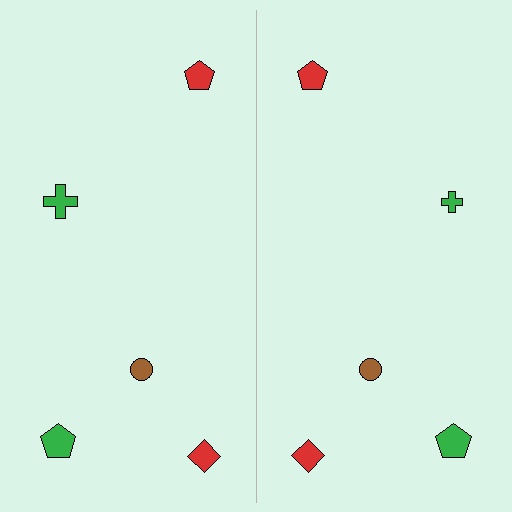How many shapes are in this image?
There are 10 shapes in this image.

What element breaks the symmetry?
The green cross on the right side has a different size than its mirror counterpart.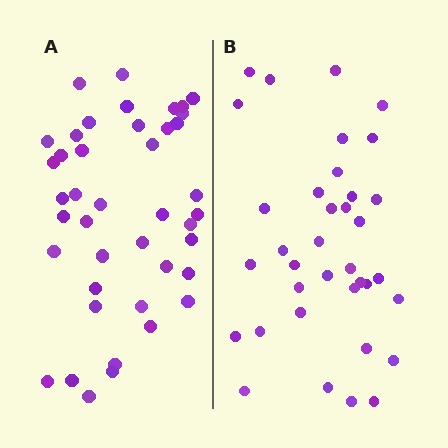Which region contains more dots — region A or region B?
Region A (the left region) has more dots.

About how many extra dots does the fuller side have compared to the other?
Region A has about 6 more dots than region B.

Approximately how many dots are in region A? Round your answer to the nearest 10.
About 40 dots. (The exact count is 42, which rounds to 40.)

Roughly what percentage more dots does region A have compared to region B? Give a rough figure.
About 15% more.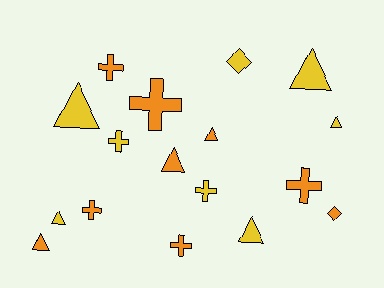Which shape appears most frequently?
Triangle, with 8 objects.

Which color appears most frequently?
Orange, with 9 objects.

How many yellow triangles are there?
There are 5 yellow triangles.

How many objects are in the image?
There are 17 objects.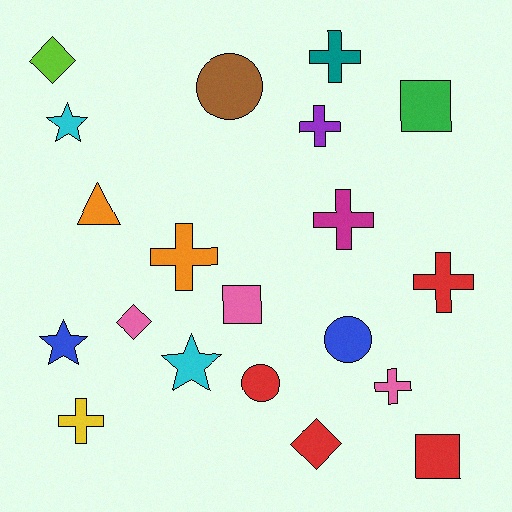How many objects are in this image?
There are 20 objects.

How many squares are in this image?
There are 3 squares.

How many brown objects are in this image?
There is 1 brown object.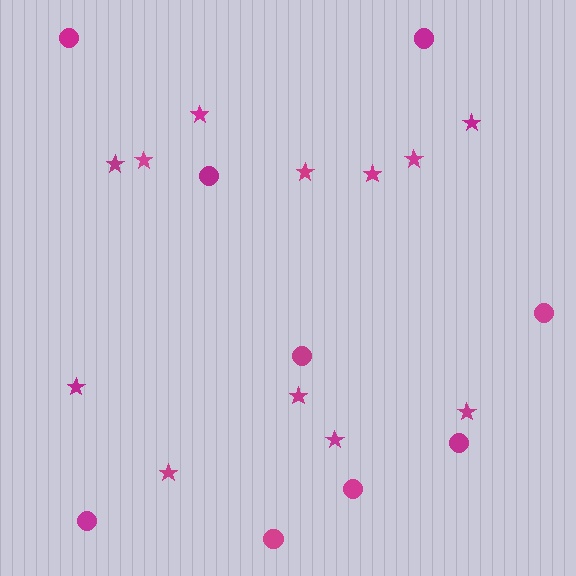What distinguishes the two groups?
There are 2 groups: one group of stars (12) and one group of circles (9).